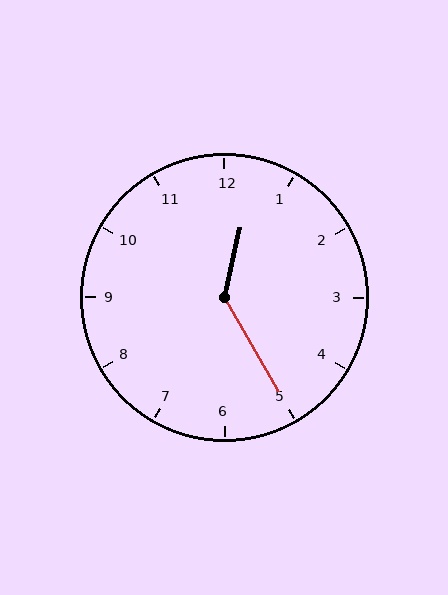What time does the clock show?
12:25.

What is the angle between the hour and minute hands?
Approximately 138 degrees.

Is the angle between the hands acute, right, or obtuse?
It is obtuse.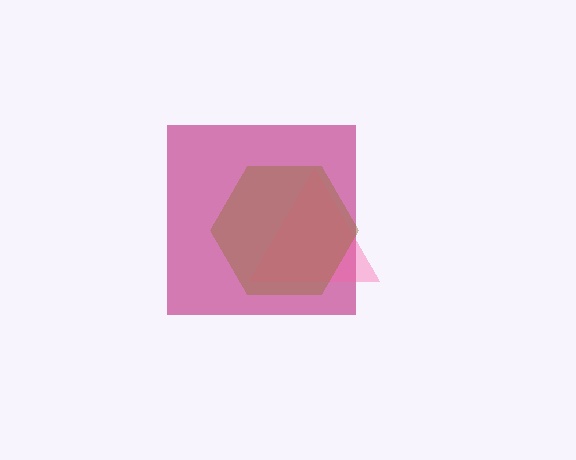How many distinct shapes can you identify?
There are 3 distinct shapes: a magenta square, a pink triangle, a brown hexagon.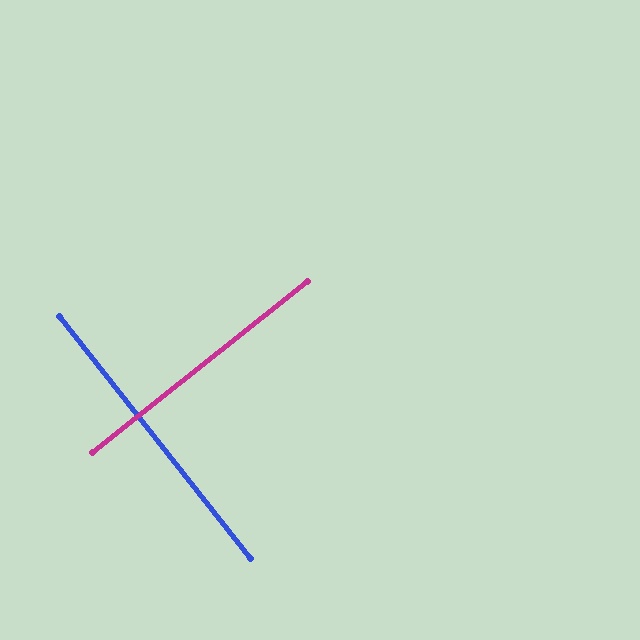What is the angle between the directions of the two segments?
Approximately 90 degrees.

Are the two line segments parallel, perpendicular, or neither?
Perpendicular — they meet at approximately 90°.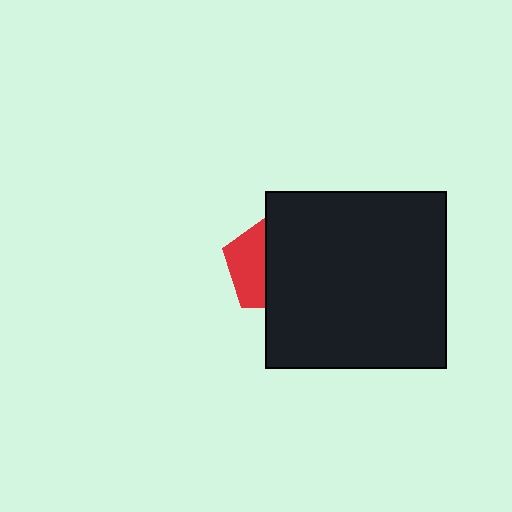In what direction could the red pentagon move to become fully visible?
The red pentagon could move left. That would shift it out from behind the black rectangle entirely.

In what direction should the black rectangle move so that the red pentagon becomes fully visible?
The black rectangle should move right. That is the shortest direction to clear the overlap and leave the red pentagon fully visible.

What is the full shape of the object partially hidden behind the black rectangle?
The partially hidden object is a red pentagon.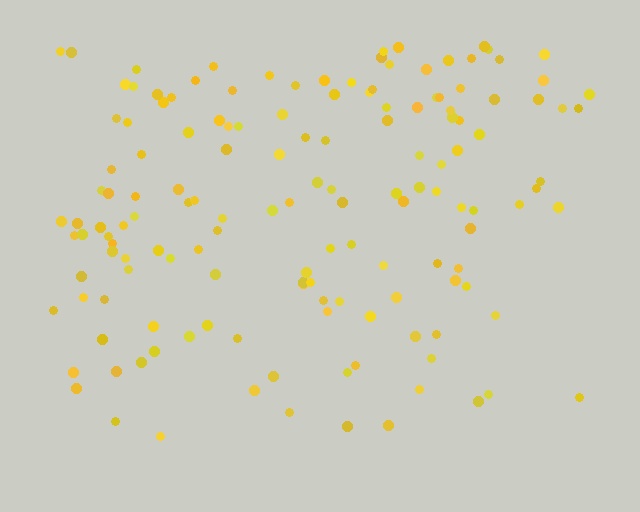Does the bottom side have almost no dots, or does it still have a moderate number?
Still a moderate number, just noticeably fewer than the top.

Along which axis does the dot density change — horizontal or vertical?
Vertical.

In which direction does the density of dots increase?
From bottom to top, with the top side densest.